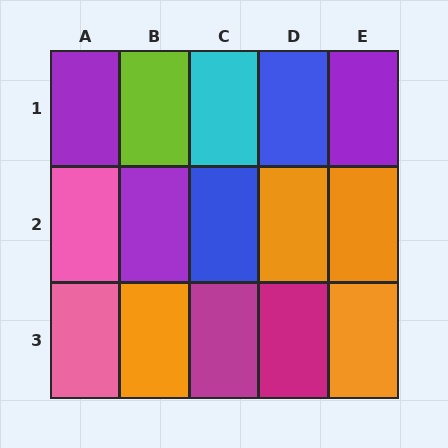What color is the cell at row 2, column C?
Blue.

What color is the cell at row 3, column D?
Magenta.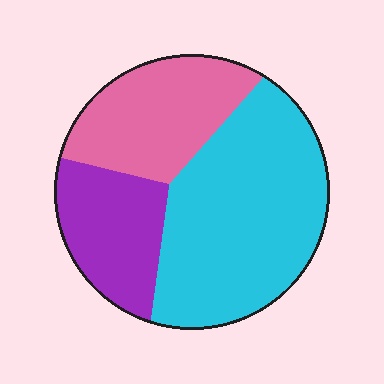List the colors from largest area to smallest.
From largest to smallest: cyan, pink, purple.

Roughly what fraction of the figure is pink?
Pink takes up about one quarter (1/4) of the figure.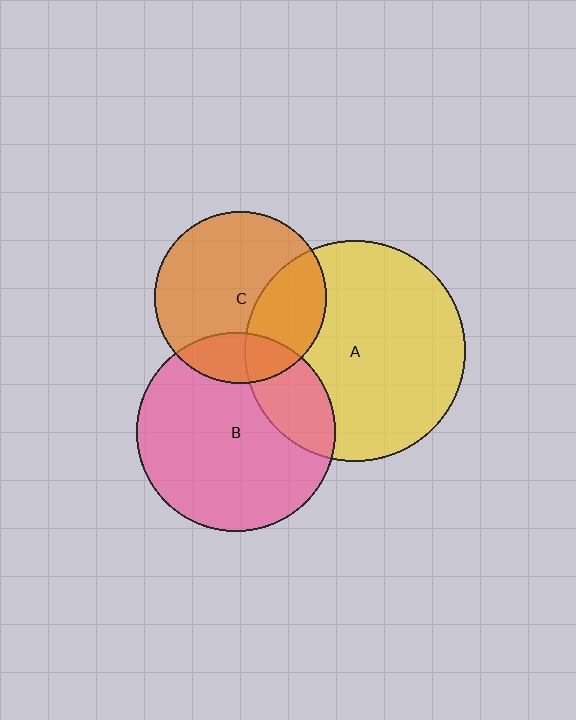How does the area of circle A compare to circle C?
Approximately 1.6 times.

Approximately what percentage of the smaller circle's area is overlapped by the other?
Approximately 25%.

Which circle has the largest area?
Circle A (yellow).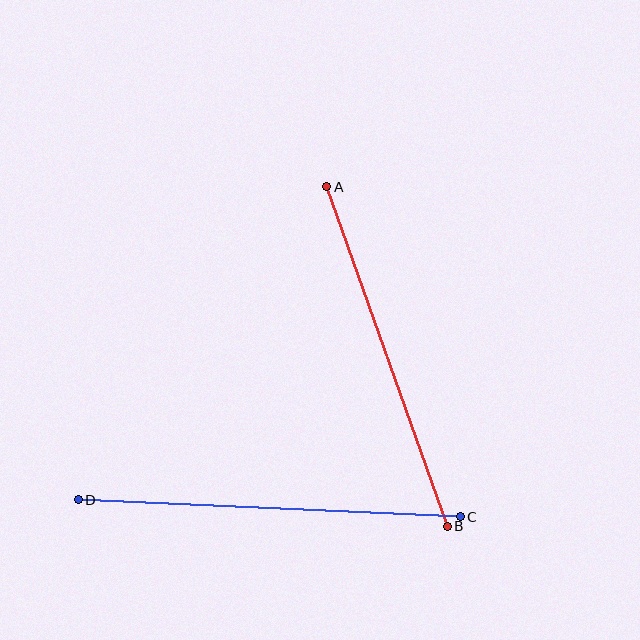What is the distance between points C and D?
The distance is approximately 382 pixels.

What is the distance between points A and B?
The distance is approximately 360 pixels.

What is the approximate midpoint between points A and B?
The midpoint is at approximately (387, 357) pixels.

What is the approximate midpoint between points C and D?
The midpoint is at approximately (269, 508) pixels.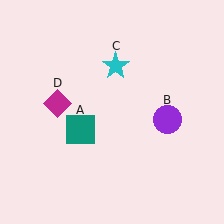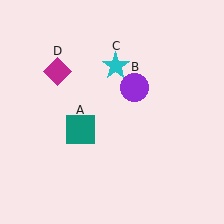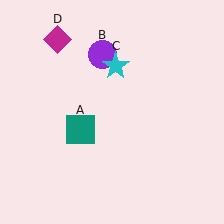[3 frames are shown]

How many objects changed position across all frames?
2 objects changed position: purple circle (object B), magenta diamond (object D).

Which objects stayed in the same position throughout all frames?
Teal square (object A) and cyan star (object C) remained stationary.